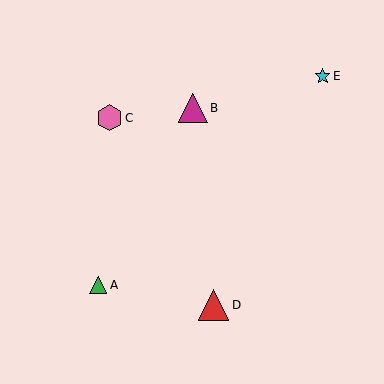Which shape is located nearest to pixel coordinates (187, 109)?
The magenta triangle (labeled B) at (193, 108) is nearest to that location.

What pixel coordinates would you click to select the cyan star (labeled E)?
Click at (323, 76) to select the cyan star E.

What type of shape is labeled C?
Shape C is a pink hexagon.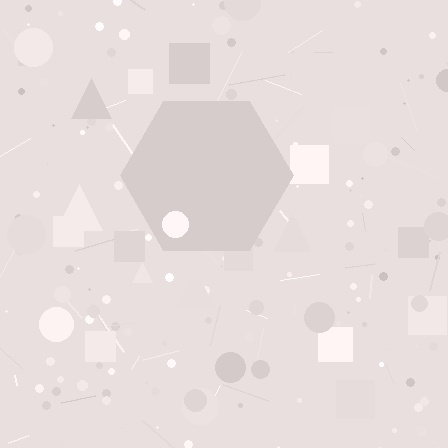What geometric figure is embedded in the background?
A hexagon is embedded in the background.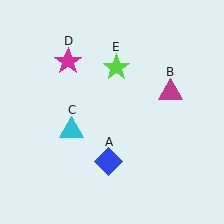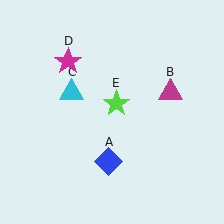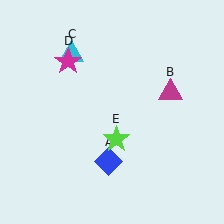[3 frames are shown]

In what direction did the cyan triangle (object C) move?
The cyan triangle (object C) moved up.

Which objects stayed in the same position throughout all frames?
Blue diamond (object A) and magenta triangle (object B) and magenta star (object D) remained stationary.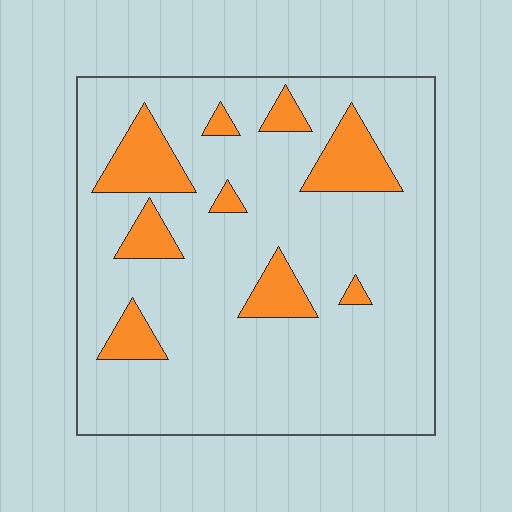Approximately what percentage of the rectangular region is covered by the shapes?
Approximately 15%.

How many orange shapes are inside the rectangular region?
9.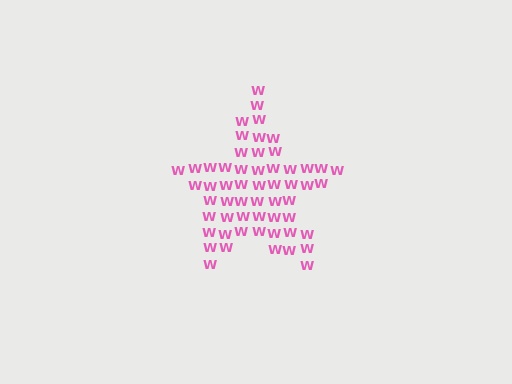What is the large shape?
The large shape is a star.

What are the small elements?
The small elements are letter W's.